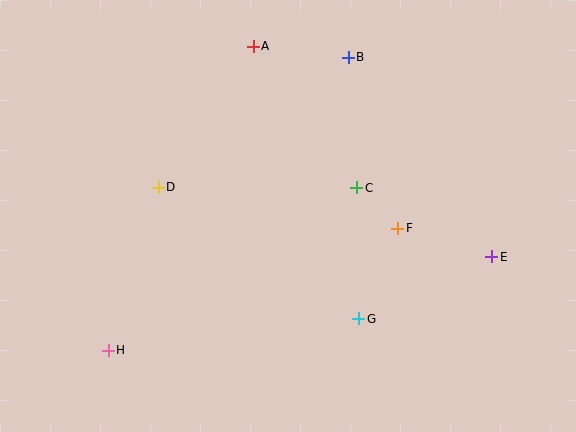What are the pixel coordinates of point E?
Point E is at (492, 257).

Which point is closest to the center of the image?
Point C at (357, 188) is closest to the center.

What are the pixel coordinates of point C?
Point C is at (357, 188).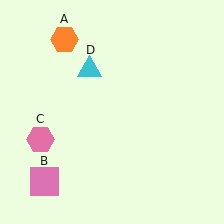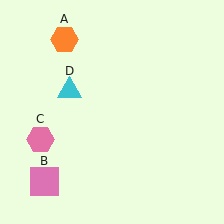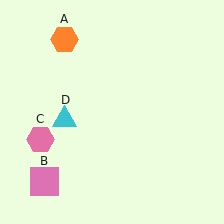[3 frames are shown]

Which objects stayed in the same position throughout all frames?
Orange hexagon (object A) and pink square (object B) and pink hexagon (object C) remained stationary.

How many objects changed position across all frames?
1 object changed position: cyan triangle (object D).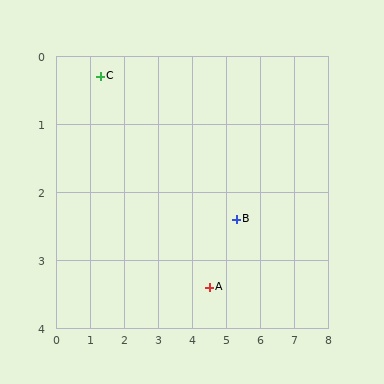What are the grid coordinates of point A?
Point A is at approximately (4.5, 3.4).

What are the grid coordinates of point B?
Point B is at approximately (5.3, 2.4).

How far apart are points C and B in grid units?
Points C and B are about 4.5 grid units apart.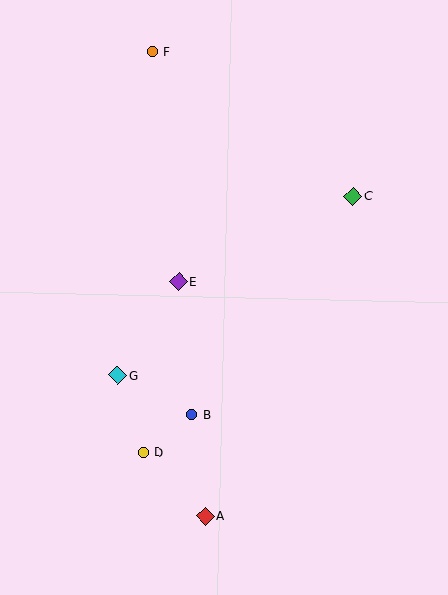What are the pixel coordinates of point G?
Point G is at (118, 376).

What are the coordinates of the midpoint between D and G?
The midpoint between D and G is at (131, 414).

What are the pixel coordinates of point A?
Point A is at (205, 516).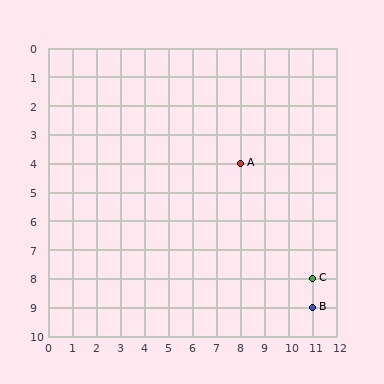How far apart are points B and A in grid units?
Points B and A are 3 columns and 5 rows apart (about 5.8 grid units diagonally).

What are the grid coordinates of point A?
Point A is at grid coordinates (8, 4).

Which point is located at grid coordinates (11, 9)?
Point B is at (11, 9).